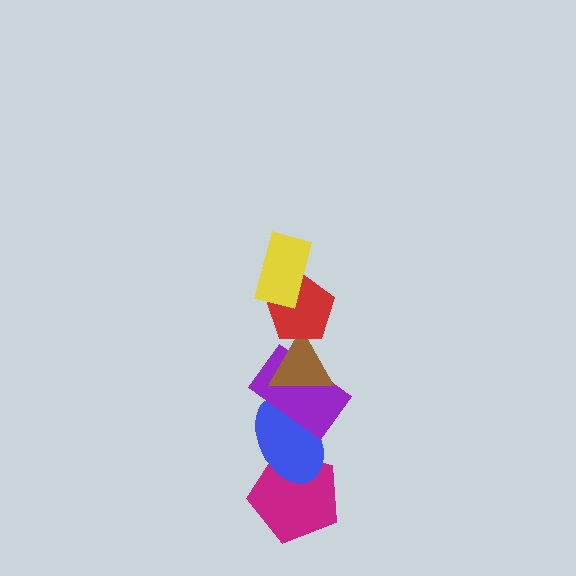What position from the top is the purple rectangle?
The purple rectangle is 4th from the top.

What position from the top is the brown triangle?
The brown triangle is 3rd from the top.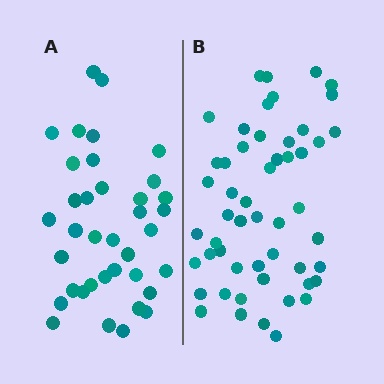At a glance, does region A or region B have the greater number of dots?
Region B (the right region) has more dots.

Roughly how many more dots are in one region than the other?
Region B has approximately 15 more dots than region A.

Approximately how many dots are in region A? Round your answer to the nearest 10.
About 40 dots. (The exact count is 37, which rounds to 40.)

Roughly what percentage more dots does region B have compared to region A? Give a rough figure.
About 40% more.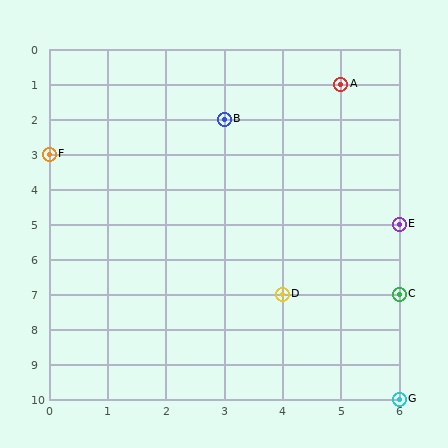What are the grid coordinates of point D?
Point D is at grid coordinates (4, 7).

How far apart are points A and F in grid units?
Points A and F are 5 columns and 2 rows apart (about 5.4 grid units diagonally).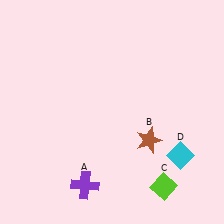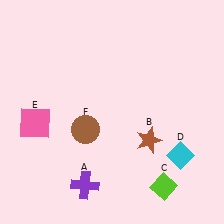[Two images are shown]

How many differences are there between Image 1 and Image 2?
There are 2 differences between the two images.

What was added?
A pink square (E), a brown circle (F) were added in Image 2.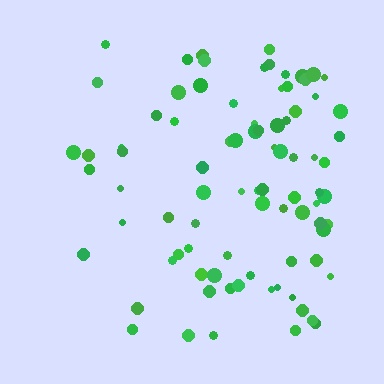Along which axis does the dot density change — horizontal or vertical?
Horizontal.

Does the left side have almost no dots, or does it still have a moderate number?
Still a moderate number, just noticeably fewer than the right.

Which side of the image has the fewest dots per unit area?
The left.